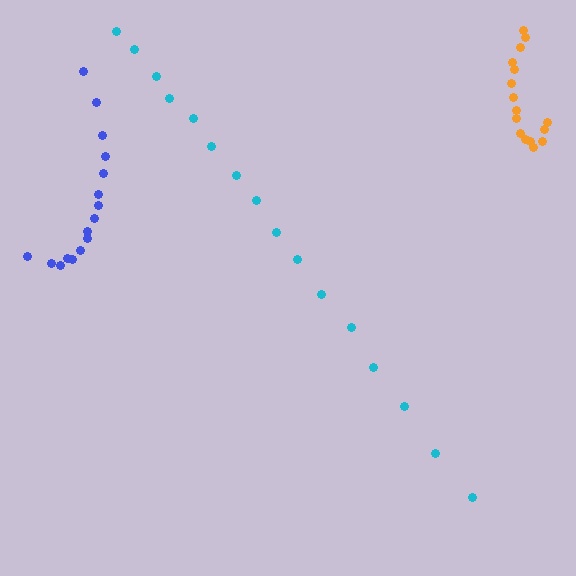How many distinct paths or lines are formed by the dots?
There are 3 distinct paths.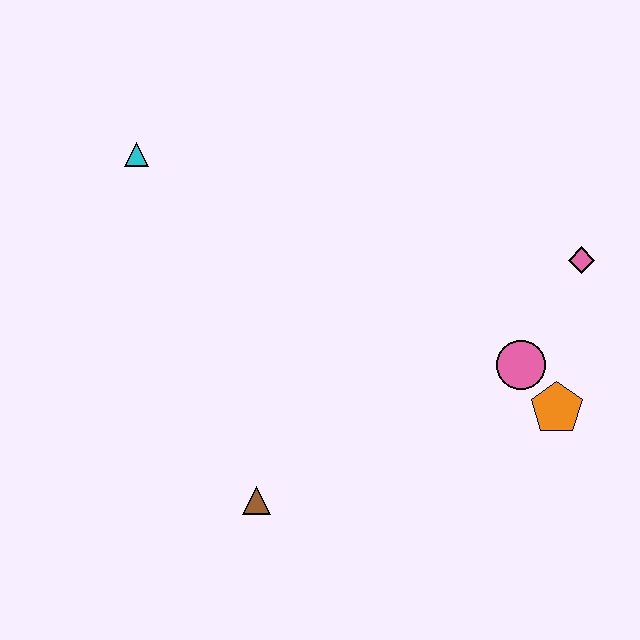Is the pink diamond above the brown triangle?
Yes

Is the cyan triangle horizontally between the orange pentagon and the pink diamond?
No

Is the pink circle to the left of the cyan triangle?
No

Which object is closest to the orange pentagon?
The pink circle is closest to the orange pentagon.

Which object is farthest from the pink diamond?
The cyan triangle is farthest from the pink diamond.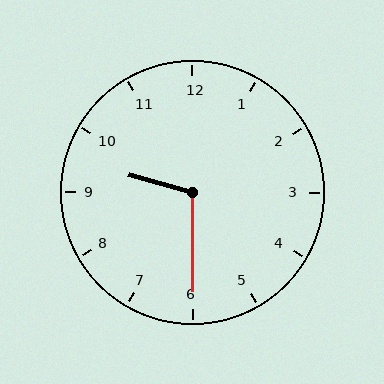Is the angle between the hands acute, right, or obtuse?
It is obtuse.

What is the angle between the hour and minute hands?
Approximately 105 degrees.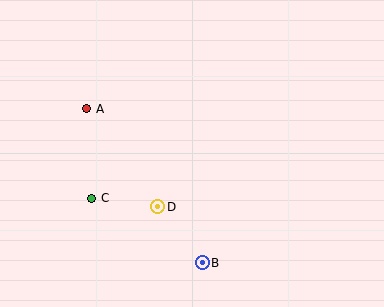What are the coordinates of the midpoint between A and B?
The midpoint between A and B is at (145, 186).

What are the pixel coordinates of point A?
Point A is at (87, 109).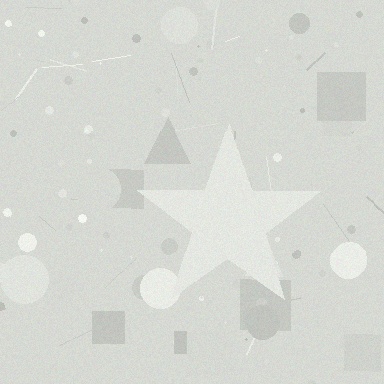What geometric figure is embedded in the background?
A star is embedded in the background.